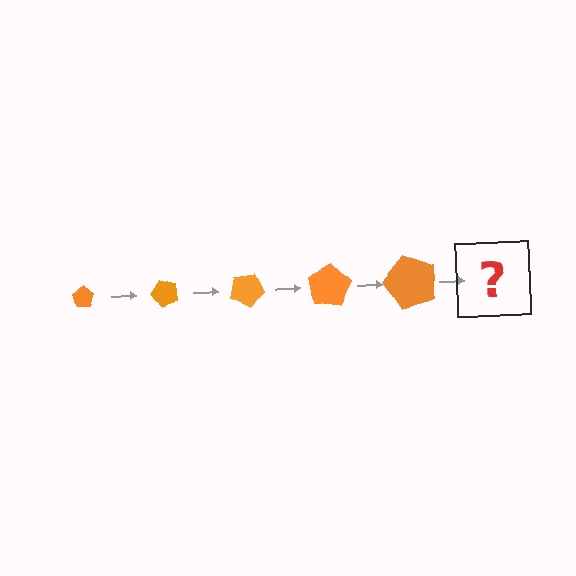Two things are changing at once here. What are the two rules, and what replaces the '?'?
The two rules are that the pentagon grows larger each step and it rotates 50 degrees each step. The '?' should be a pentagon, larger than the previous one and rotated 250 degrees from the start.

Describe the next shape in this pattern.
It should be a pentagon, larger than the previous one and rotated 250 degrees from the start.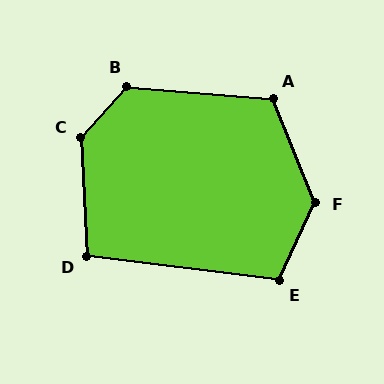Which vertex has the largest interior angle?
C, at approximately 135 degrees.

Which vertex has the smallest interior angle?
D, at approximately 100 degrees.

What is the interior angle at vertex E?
Approximately 108 degrees (obtuse).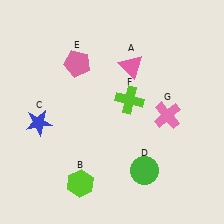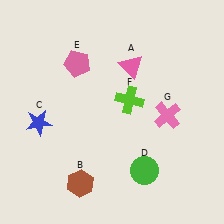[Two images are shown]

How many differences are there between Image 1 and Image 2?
There is 1 difference between the two images.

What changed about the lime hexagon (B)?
In Image 1, B is lime. In Image 2, it changed to brown.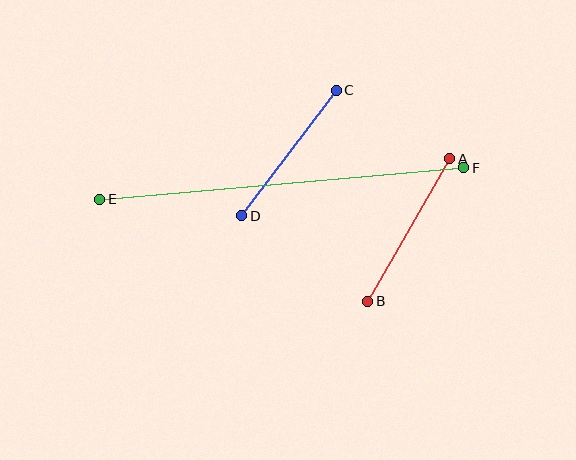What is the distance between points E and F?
The distance is approximately 365 pixels.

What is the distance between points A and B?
The distance is approximately 164 pixels.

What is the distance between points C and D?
The distance is approximately 157 pixels.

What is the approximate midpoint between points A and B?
The midpoint is at approximately (409, 230) pixels.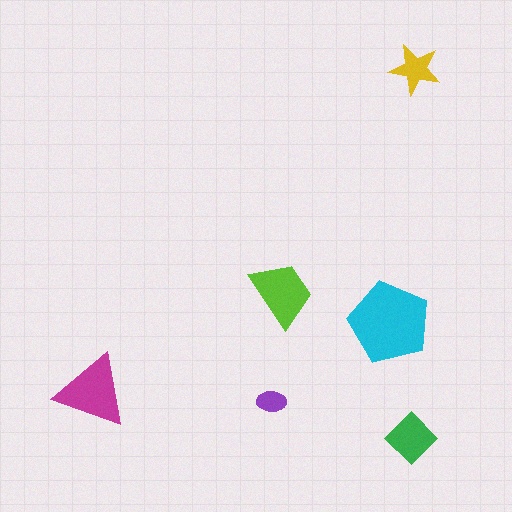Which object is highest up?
The yellow star is topmost.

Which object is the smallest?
The purple ellipse.